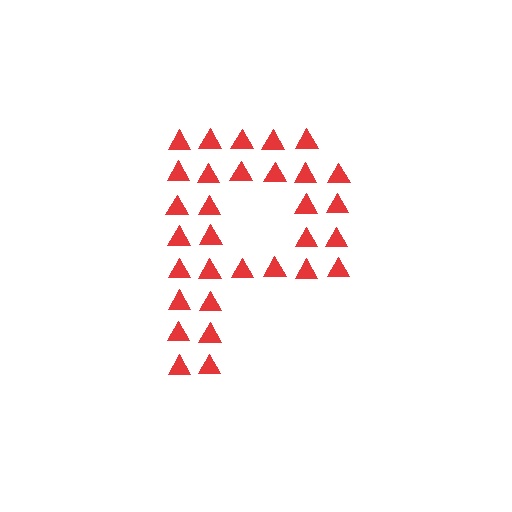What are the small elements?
The small elements are triangles.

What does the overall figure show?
The overall figure shows the letter P.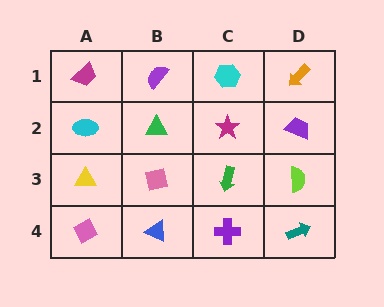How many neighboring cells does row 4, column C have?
3.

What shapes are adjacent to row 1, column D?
A purple trapezoid (row 2, column D), a cyan hexagon (row 1, column C).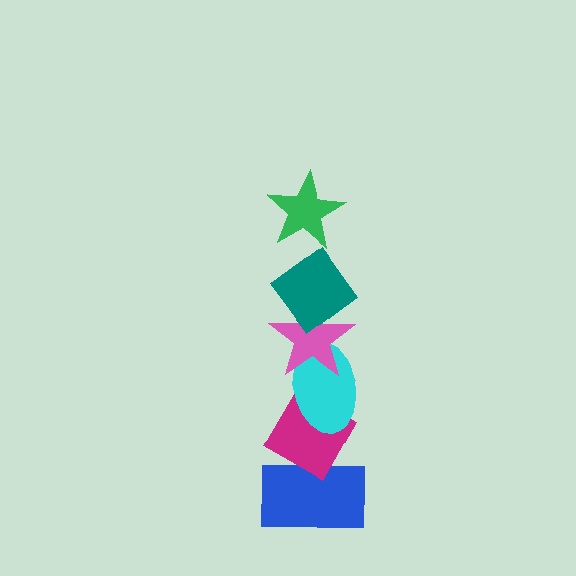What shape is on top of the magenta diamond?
The cyan ellipse is on top of the magenta diamond.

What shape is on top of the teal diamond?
The green star is on top of the teal diamond.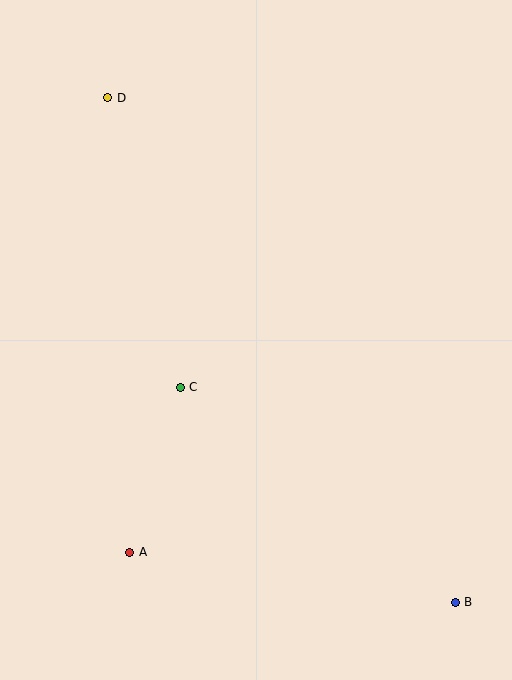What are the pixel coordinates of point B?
Point B is at (455, 602).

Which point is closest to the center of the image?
Point C at (180, 387) is closest to the center.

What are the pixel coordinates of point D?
Point D is at (108, 98).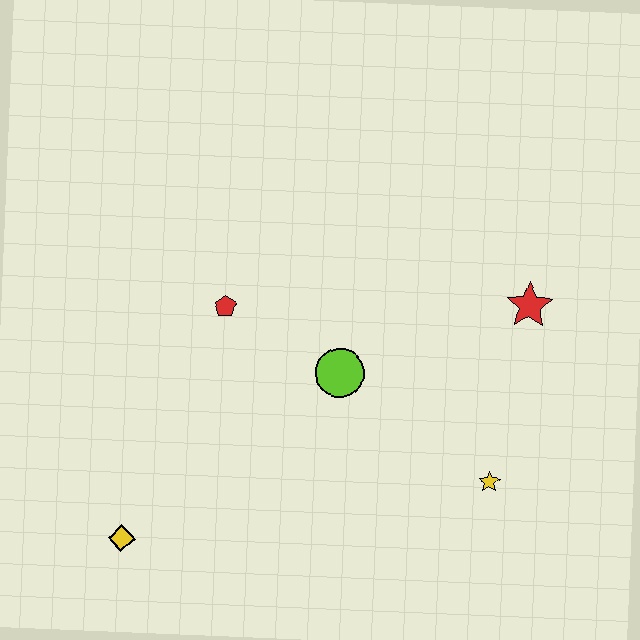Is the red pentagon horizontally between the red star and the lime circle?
No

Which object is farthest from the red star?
The yellow diamond is farthest from the red star.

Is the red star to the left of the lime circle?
No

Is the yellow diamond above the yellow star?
No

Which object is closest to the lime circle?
The red pentagon is closest to the lime circle.